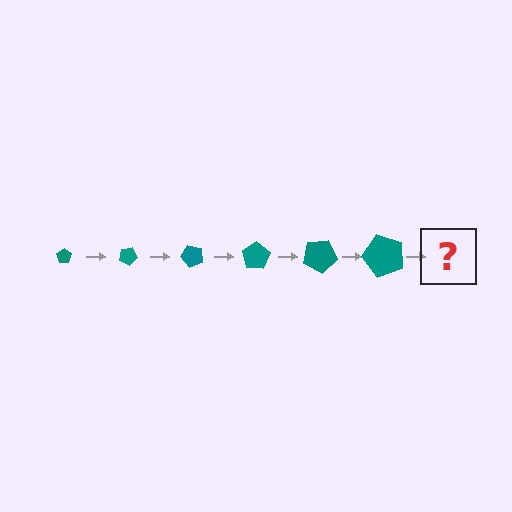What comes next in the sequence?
The next element should be a pentagon, larger than the previous one and rotated 150 degrees from the start.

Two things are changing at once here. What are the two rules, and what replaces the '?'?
The two rules are that the pentagon grows larger each step and it rotates 25 degrees each step. The '?' should be a pentagon, larger than the previous one and rotated 150 degrees from the start.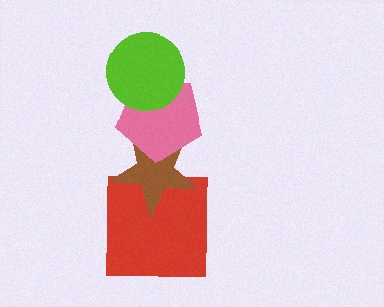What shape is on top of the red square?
The brown star is on top of the red square.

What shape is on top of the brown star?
The pink pentagon is on top of the brown star.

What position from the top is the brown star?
The brown star is 3rd from the top.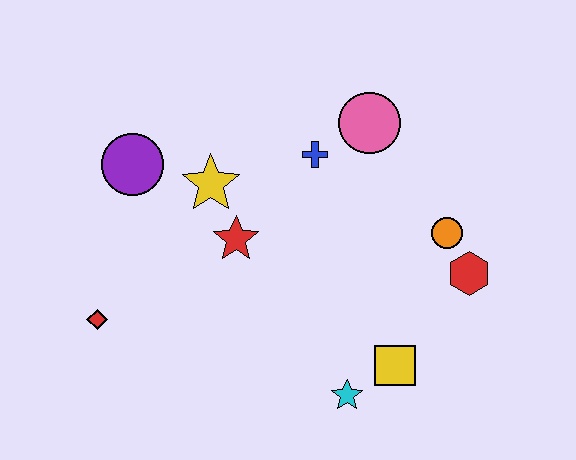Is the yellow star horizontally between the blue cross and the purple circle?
Yes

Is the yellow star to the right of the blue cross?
No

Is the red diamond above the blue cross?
No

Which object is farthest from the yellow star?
The red hexagon is farthest from the yellow star.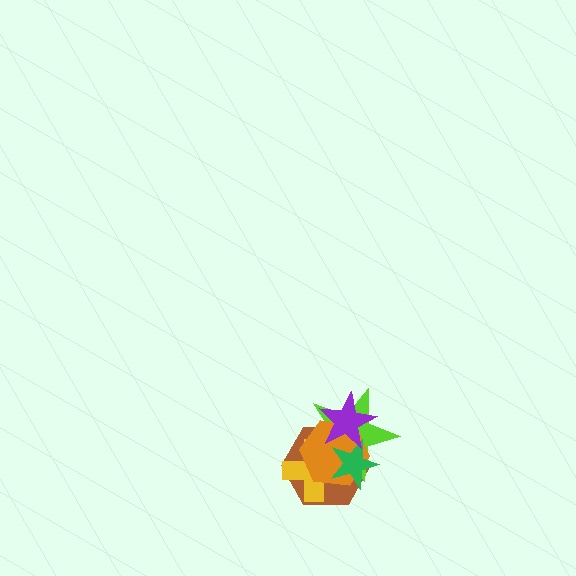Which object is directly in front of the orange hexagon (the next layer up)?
The green star is directly in front of the orange hexagon.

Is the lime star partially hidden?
Yes, it is partially covered by another shape.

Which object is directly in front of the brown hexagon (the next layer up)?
The yellow cross is directly in front of the brown hexagon.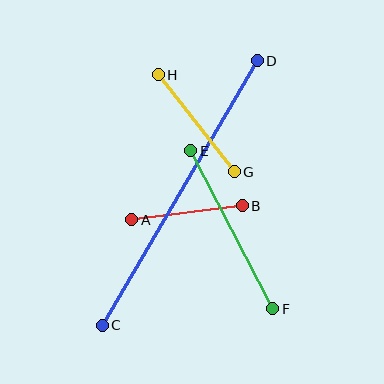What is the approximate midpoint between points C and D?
The midpoint is at approximately (180, 193) pixels.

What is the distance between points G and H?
The distance is approximately 123 pixels.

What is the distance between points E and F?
The distance is approximately 178 pixels.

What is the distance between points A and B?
The distance is approximately 111 pixels.